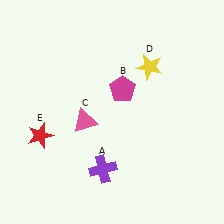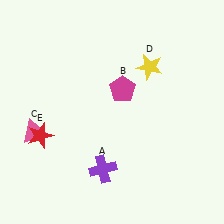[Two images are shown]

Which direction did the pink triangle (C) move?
The pink triangle (C) moved left.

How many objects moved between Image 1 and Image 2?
1 object moved between the two images.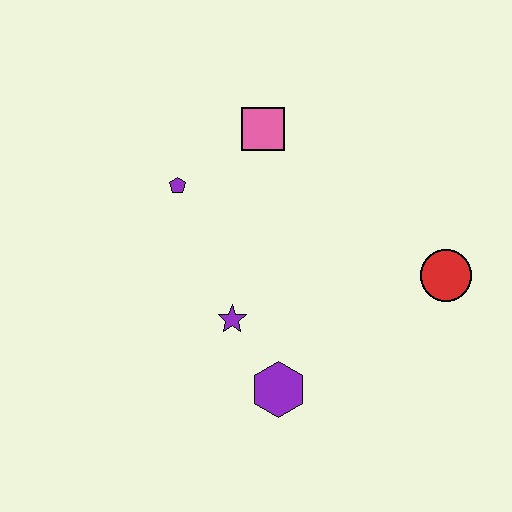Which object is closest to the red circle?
The purple hexagon is closest to the red circle.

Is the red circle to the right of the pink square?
Yes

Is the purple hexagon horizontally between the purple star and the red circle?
Yes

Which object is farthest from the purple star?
The red circle is farthest from the purple star.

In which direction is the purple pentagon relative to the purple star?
The purple pentagon is above the purple star.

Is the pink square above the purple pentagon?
Yes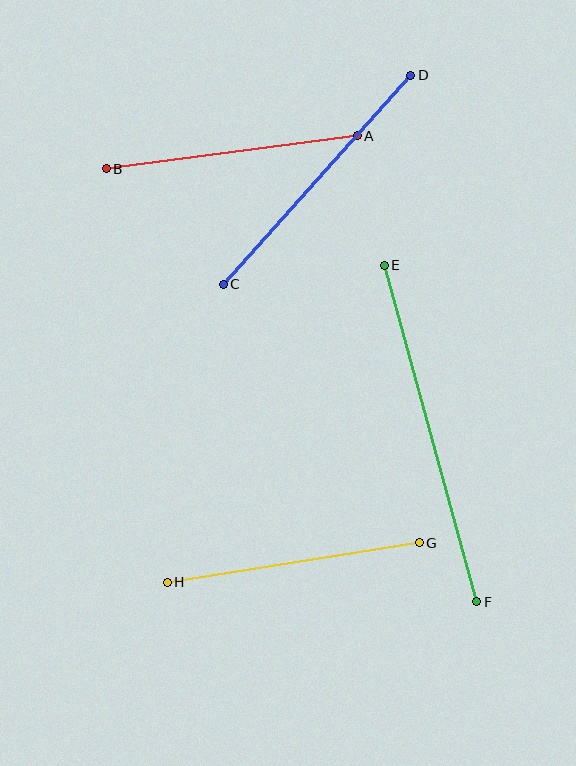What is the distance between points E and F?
The distance is approximately 349 pixels.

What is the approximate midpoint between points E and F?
The midpoint is at approximately (430, 434) pixels.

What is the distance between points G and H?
The distance is approximately 255 pixels.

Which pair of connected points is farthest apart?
Points E and F are farthest apart.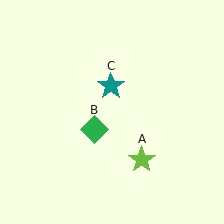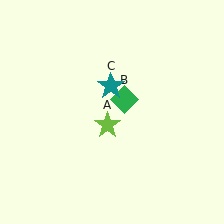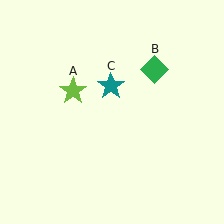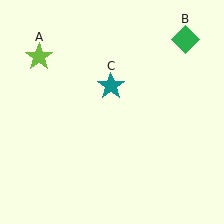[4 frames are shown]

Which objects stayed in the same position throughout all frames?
Teal star (object C) remained stationary.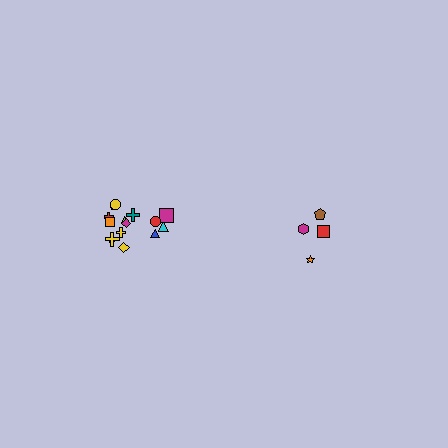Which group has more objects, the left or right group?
The left group.